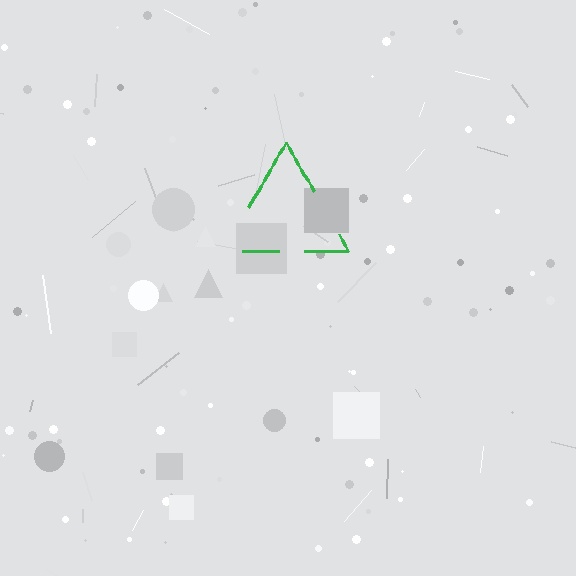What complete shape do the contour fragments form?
The contour fragments form a triangle.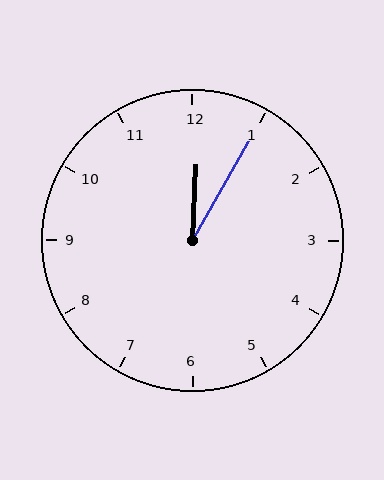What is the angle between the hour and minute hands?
Approximately 28 degrees.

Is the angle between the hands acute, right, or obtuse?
It is acute.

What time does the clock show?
12:05.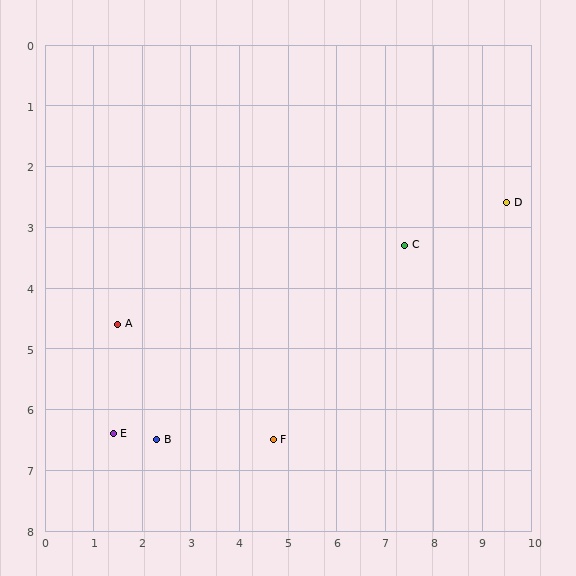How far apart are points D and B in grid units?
Points D and B are about 8.2 grid units apart.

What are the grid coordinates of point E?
Point E is at approximately (1.4, 6.4).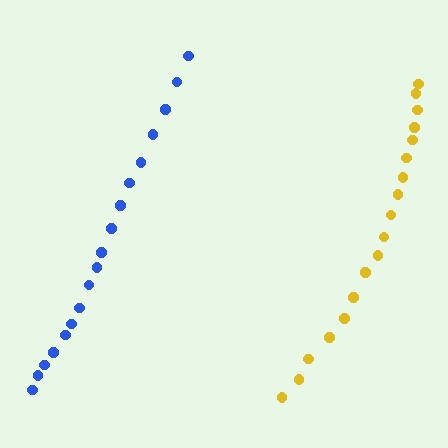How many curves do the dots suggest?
There are 2 distinct paths.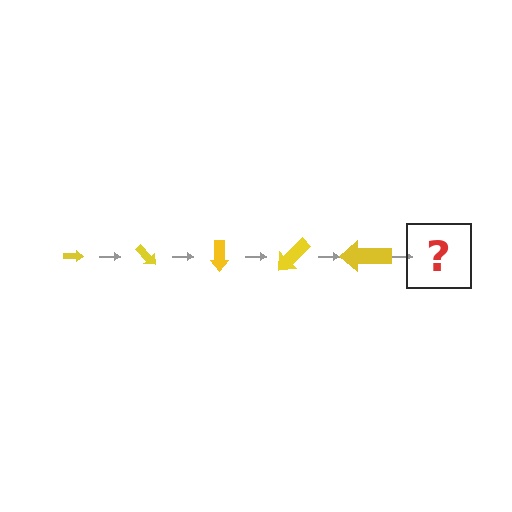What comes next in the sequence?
The next element should be an arrow, larger than the previous one and rotated 225 degrees from the start.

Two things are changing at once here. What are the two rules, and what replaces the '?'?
The two rules are that the arrow grows larger each step and it rotates 45 degrees each step. The '?' should be an arrow, larger than the previous one and rotated 225 degrees from the start.